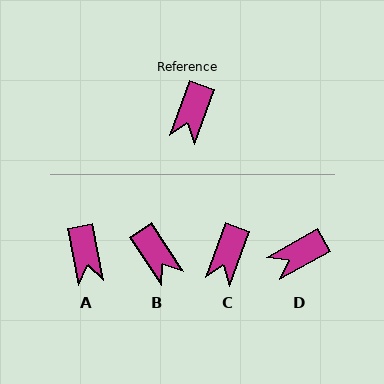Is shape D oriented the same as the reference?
No, it is off by about 41 degrees.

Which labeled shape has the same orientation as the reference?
C.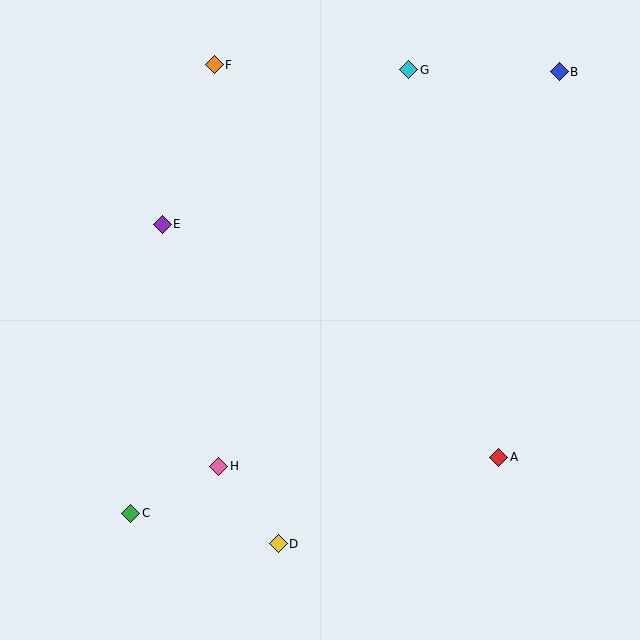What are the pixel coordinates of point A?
Point A is at (498, 457).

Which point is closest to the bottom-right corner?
Point A is closest to the bottom-right corner.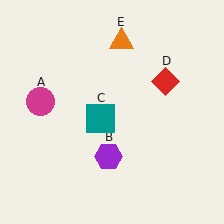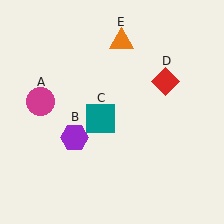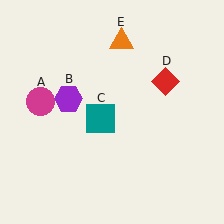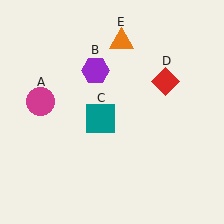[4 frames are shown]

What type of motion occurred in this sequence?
The purple hexagon (object B) rotated clockwise around the center of the scene.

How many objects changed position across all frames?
1 object changed position: purple hexagon (object B).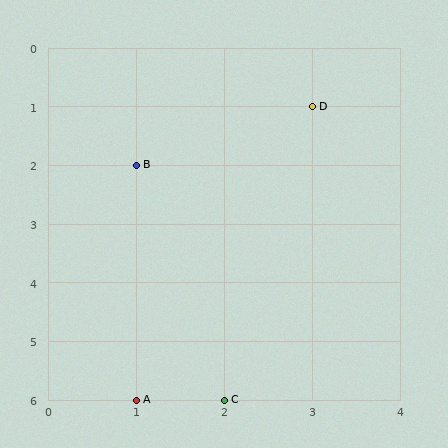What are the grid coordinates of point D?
Point D is at grid coordinates (3, 1).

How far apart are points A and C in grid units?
Points A and C are 1 column apart.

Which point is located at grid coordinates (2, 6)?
Point C is at (2, 6).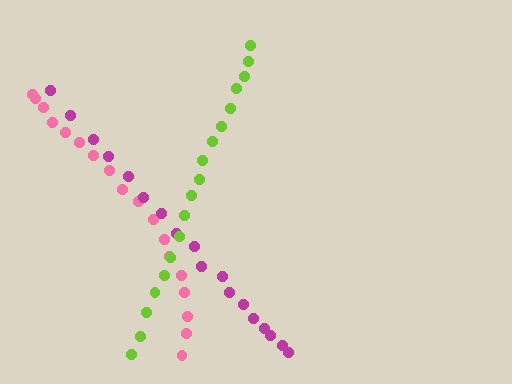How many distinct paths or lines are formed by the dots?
There are 3 distinct paths.